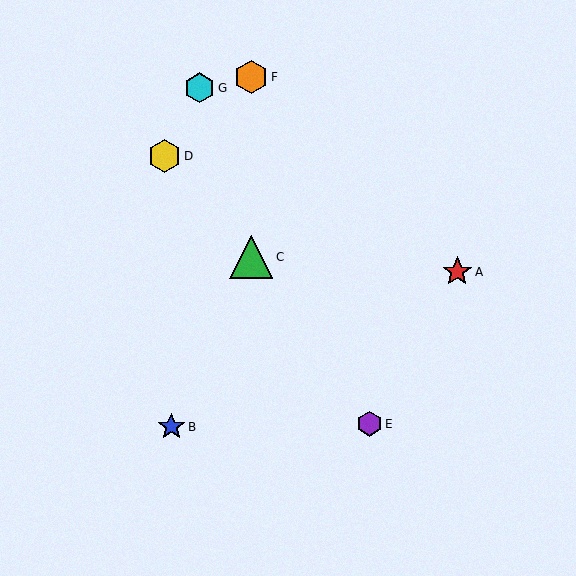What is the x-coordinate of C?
Object C is at x≈251.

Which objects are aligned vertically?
Objects C, F are aligned vertically.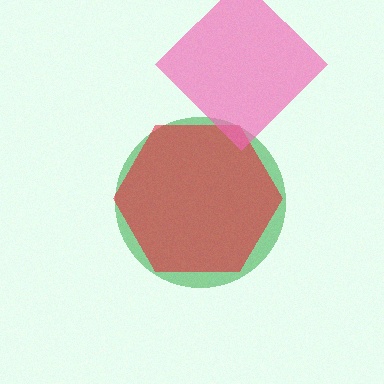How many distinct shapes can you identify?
There are 3 distinct shapes: a green circle, a red hexagon, a pink diamond.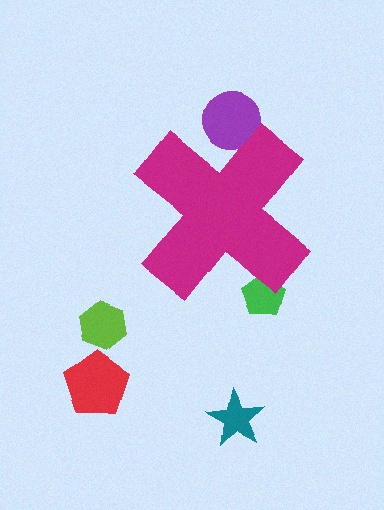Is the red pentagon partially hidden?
No, the red pentagon is fully visible.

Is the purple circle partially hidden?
Yes, the purple circle is partially hidden behind the magenta cross.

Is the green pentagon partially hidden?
Yes, the green pentagon is partially hidden behind the magenta cross.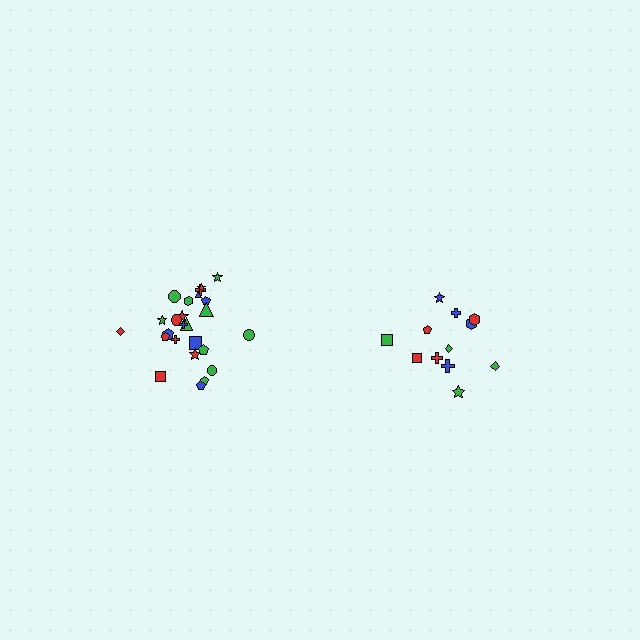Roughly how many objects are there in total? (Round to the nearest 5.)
Roughly 35 objects in total.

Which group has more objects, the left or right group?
The left group.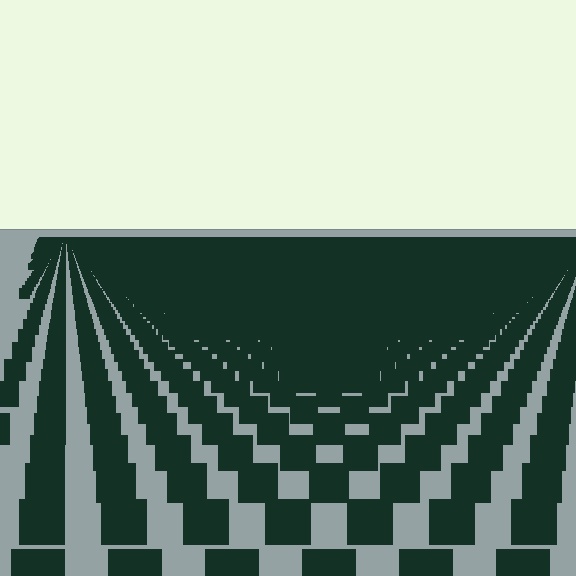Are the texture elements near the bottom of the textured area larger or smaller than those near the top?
Larger. Near the bottom, elements are closer to the viewer and appear at a bigger on-screen size.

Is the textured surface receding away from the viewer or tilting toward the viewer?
The surface is receding away from the viewer. Texture elements get smaller and denser toward the top.